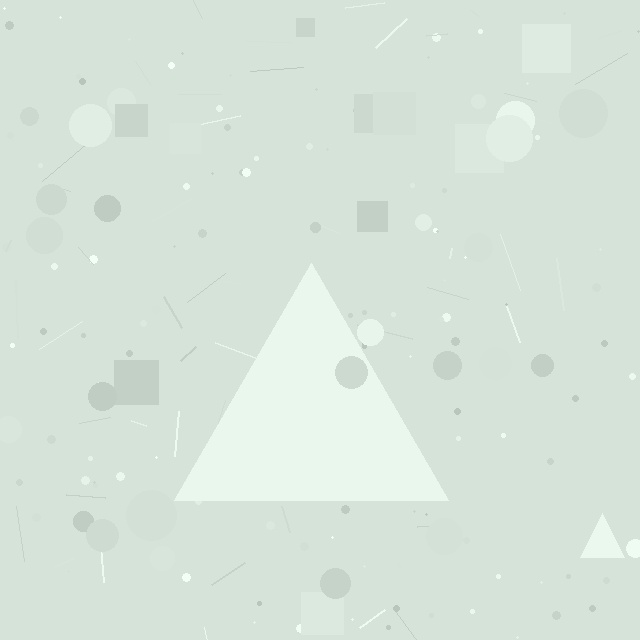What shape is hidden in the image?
A triangle is hidden in the image.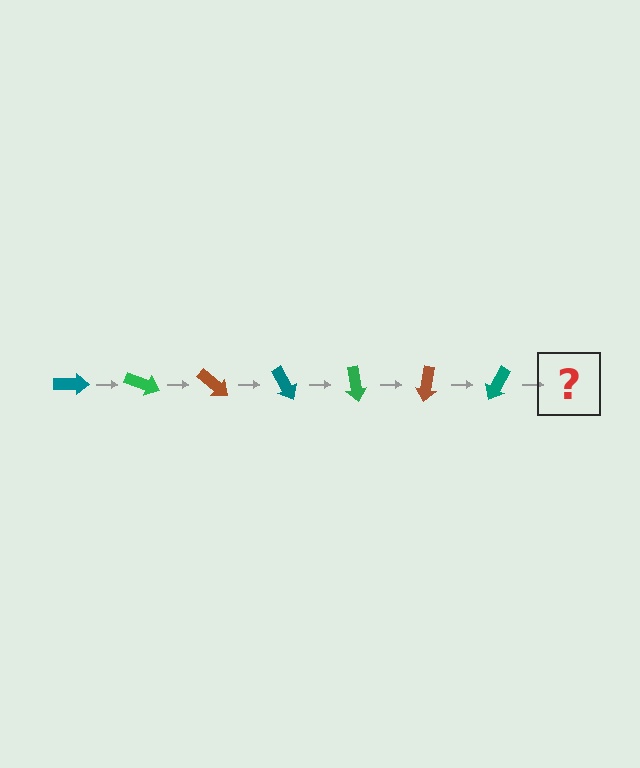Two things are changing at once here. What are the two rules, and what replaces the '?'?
The two rules are that it rotates 20 degrees each step and the color cycles through teal, green, and brown. The '?' should be a green arrow, rotated 140 degrees from the start.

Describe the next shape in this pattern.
It should be a green arrow, rotated 140 degrees from the start.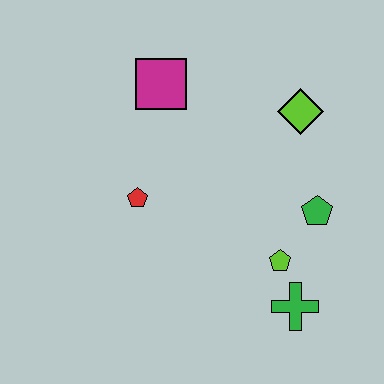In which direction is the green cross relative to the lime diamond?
The green cross is below the lime diamond.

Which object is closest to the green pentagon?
The lime pentagon is closest to the green pentagon.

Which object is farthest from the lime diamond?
The green cross is farthest from the lime diamond.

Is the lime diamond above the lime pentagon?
Yes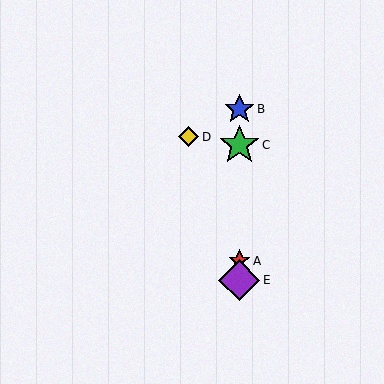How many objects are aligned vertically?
4 objects (A, B, C, E) are aligned vertically.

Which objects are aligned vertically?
Objects A, B, C, E are aligned vertically.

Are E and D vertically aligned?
No, E is at x≈239 and D is at x≈189.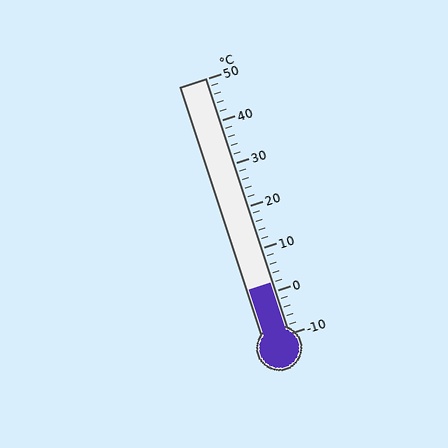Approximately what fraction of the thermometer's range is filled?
The thermometer is filled to approximately 20% of its range.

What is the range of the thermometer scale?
The thermometer scale ranges from -10°C to 50°C.